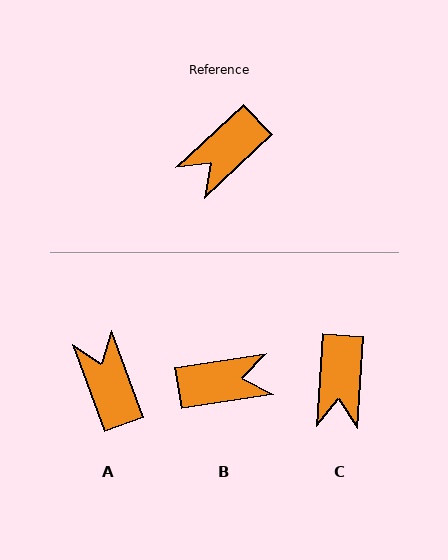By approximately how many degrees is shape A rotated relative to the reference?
Approximately 113 degrees clockwise.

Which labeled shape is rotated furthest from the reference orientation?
B, about 145 degrees away.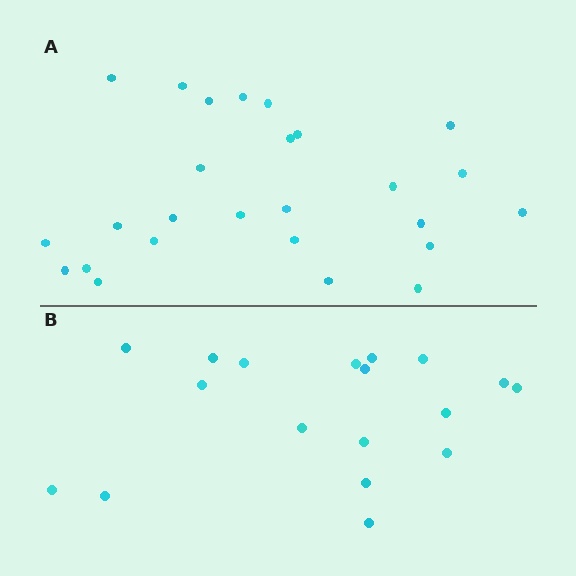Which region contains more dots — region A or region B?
Region A (the top region) has more dots.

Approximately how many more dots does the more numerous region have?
Region A has roughly 8 or so more dots than region B.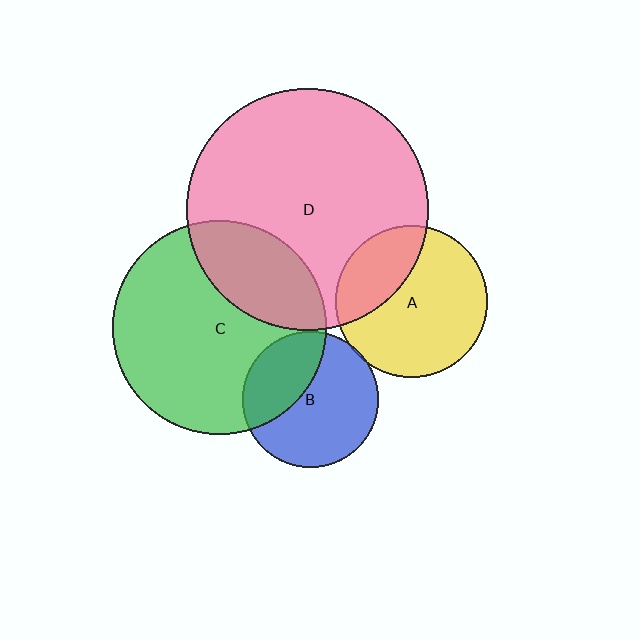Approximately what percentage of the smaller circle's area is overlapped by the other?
Approximately 30%.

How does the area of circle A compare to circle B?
Approximately 1.2 times.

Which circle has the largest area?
Circle D (pink).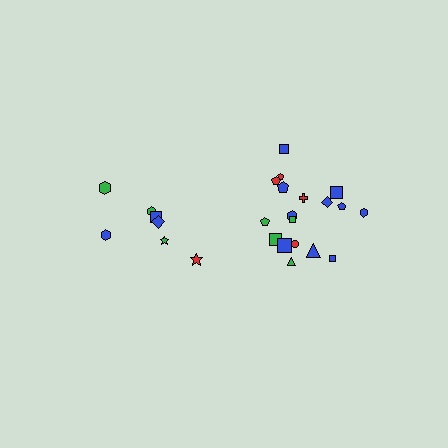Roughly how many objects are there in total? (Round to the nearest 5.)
Roughly 25 objects in total.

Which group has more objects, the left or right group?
The right group.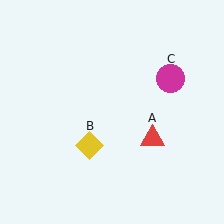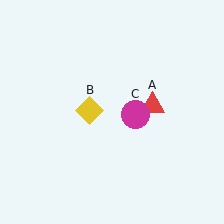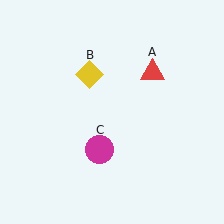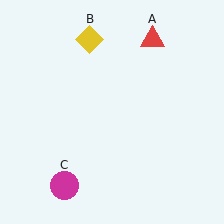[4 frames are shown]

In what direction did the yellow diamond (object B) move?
The yellow diamond (object B) moved up.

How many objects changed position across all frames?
3 objects changed position: red triangle (object A), yellow diamond (object B), magenta circle (object C).